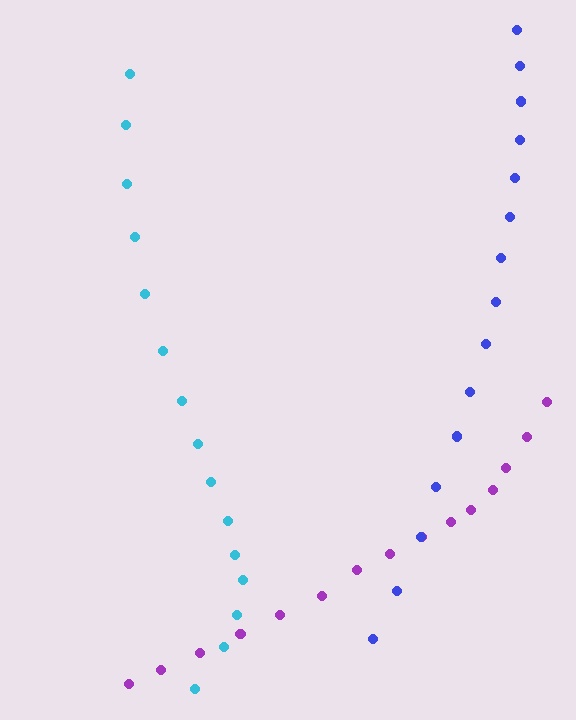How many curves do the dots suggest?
There are 3 distinct paths.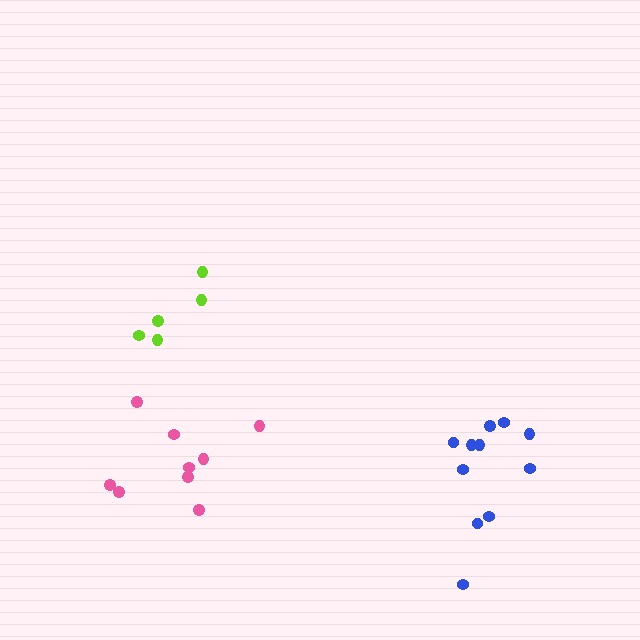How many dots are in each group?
Group 1: 11 dots, Group 2: 5 dots, Group 3: 9 dots (25 total).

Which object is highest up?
The lime cluster is topmost.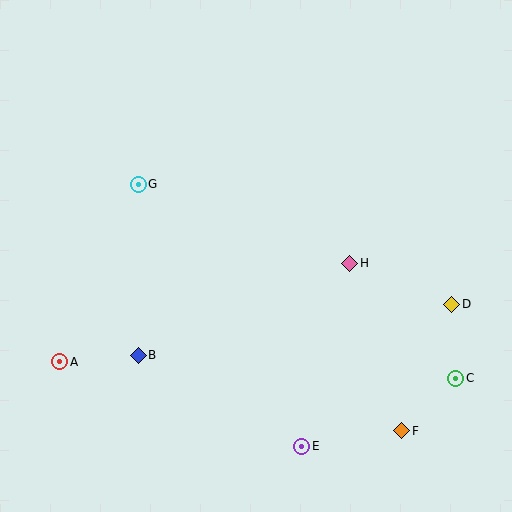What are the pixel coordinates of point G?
Point G is at (138, 184).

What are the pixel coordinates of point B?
Point B is at (138, 355).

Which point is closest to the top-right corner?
Point H is closest to the top-right corner.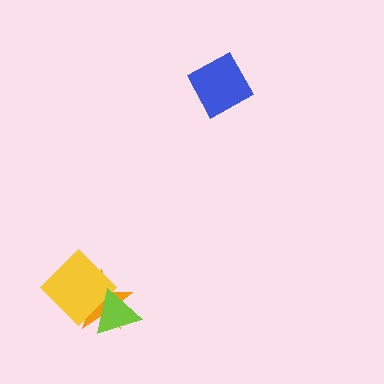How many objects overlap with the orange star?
2 objects overlap with the orange star.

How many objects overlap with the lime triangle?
2 objects overlap with the lime triangle.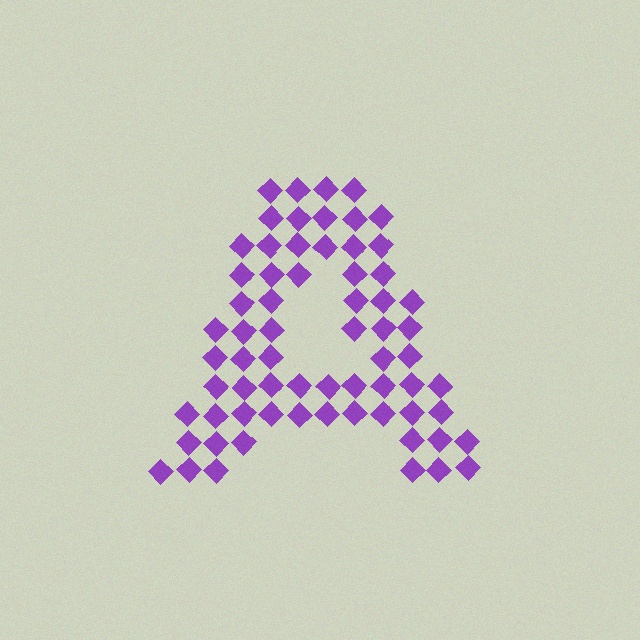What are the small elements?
The small elements are diamonds.